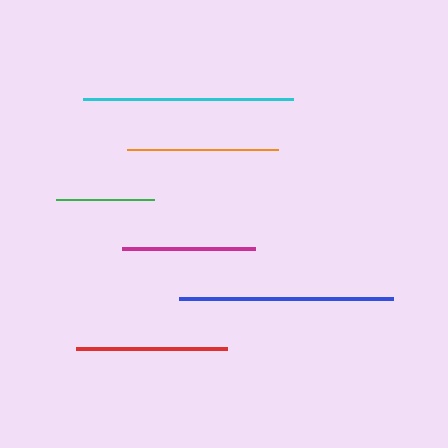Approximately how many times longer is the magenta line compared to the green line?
The magenta line is approximately 1.4 times the length of the green line.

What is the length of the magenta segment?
The magenta segment is approximately 133 pixels long.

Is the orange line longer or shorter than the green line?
The orange line is longer than the green line.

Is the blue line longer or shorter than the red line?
The blue line is longer than the red line.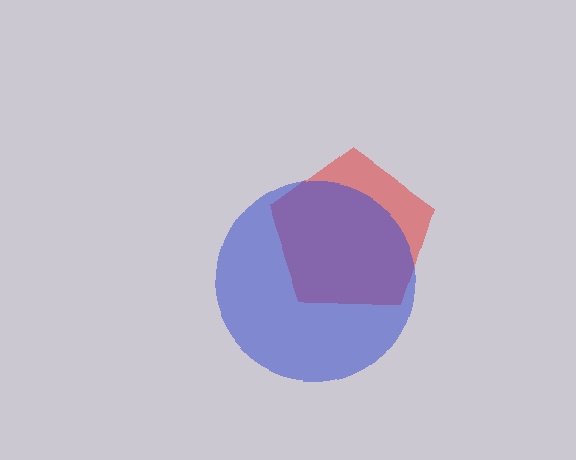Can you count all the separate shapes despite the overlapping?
Yes, there are 2 separate shapes.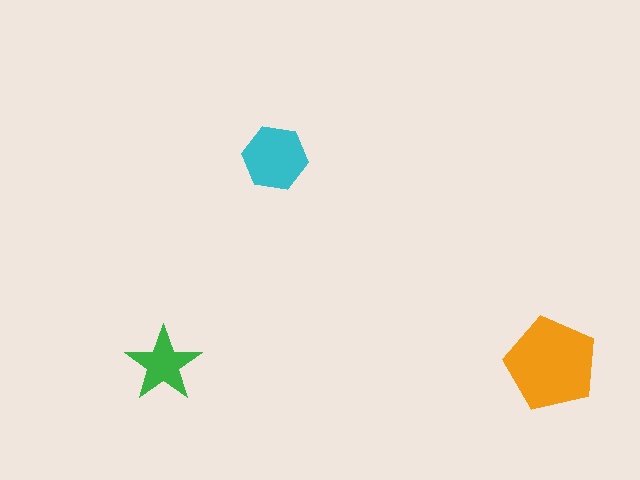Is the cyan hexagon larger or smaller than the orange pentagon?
Smaller.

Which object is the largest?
The orange pentagon.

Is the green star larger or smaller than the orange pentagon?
Smaller.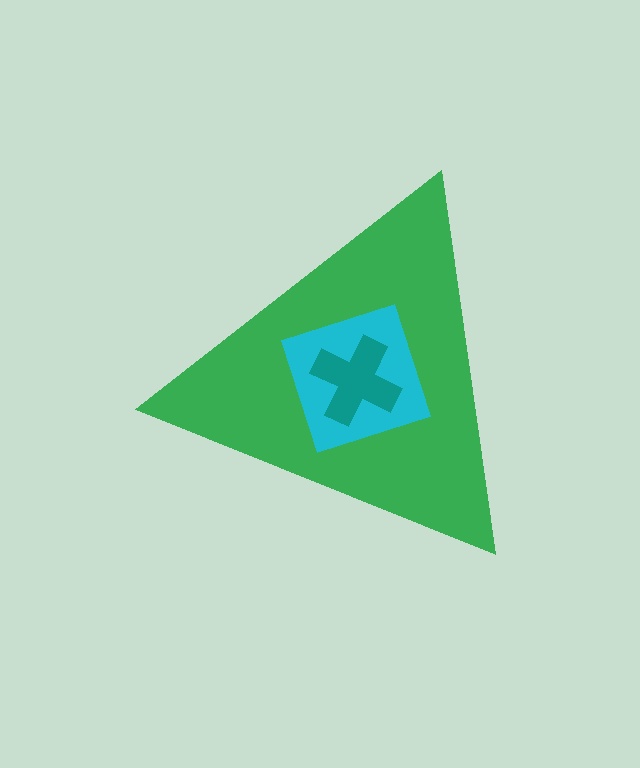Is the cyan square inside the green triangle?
Yes.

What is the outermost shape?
The green triangle.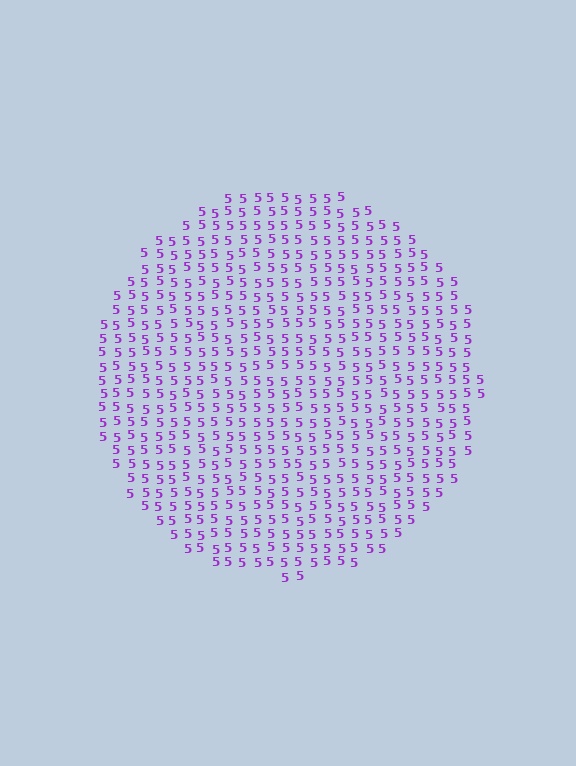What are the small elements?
The small elements are digit 5's.